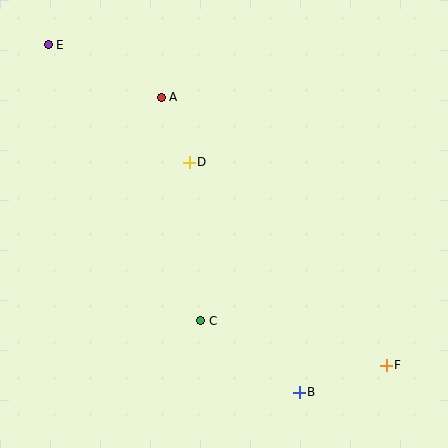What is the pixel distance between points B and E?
The distance between B and E is 429 pixels.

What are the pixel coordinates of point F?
Point F is at (386, 365).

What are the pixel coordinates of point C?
Point C is at (201, 321).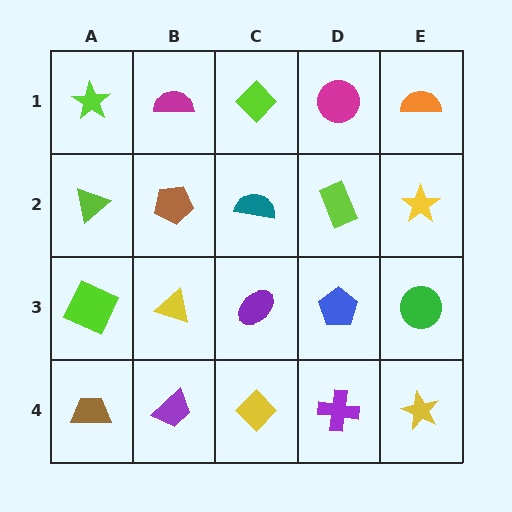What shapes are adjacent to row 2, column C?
A lime diamond (row 1, column C), a purple ellipse (row 3, column C), a brown pentagon (row 2, column B), a lime rectangle (row 2, column D).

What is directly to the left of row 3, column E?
A blue pentagon.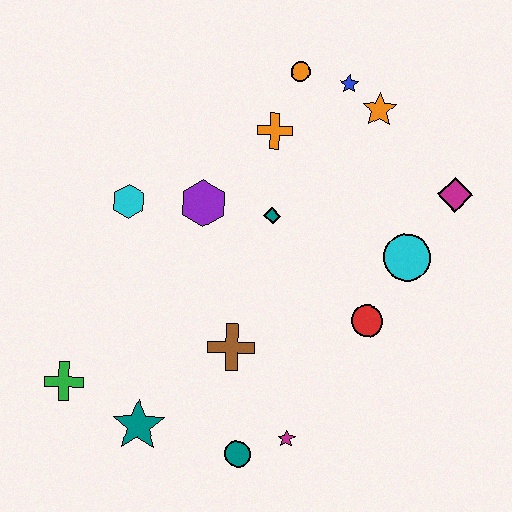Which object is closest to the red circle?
The cyan circle is closest to the red circle.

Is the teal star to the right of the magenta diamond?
No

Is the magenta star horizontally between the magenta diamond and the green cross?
Yes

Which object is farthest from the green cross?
The magenta diamond is farthest from the green cross.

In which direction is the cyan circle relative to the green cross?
The cyan circle is to the right of the green cross.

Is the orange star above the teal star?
Yes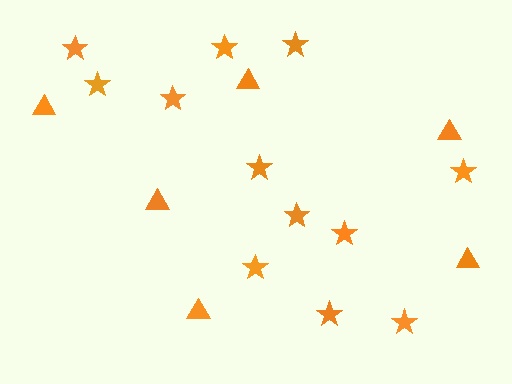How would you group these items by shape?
There are 2 groups: one group of triangles (6) and one group of stars (12).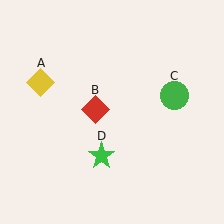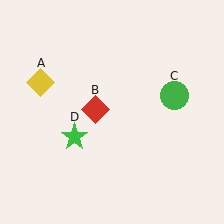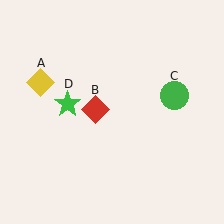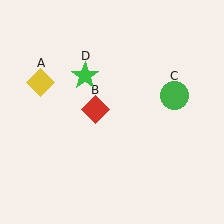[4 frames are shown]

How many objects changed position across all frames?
1 object changed position: green star (object D).